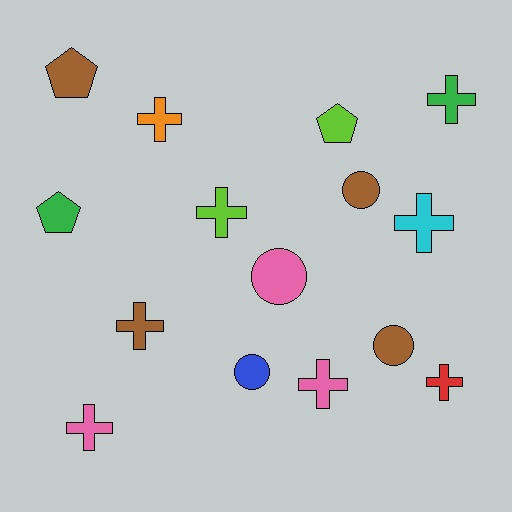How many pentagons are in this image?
There are 3 pentagons.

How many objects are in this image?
There are 15 objects.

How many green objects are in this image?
There are 2 green objects.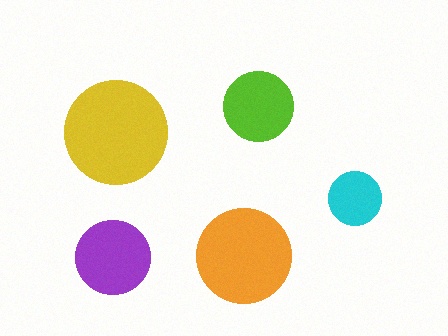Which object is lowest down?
The purple circle is bottommost.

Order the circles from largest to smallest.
the yellow one, the orange one, the purple one, the lime one, the cyan one.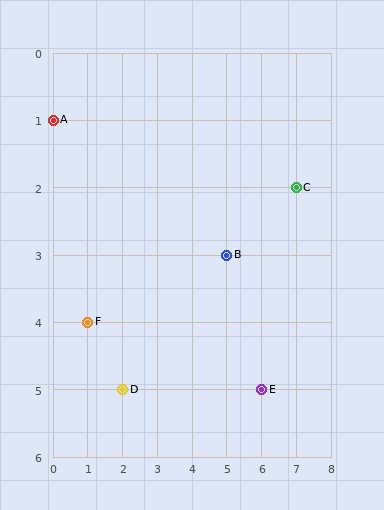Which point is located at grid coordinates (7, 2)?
Point C is at (7, 2).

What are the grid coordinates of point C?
Point C is at grid coordinates (7, 2).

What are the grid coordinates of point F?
Point F is at grid coordinates (1, 4).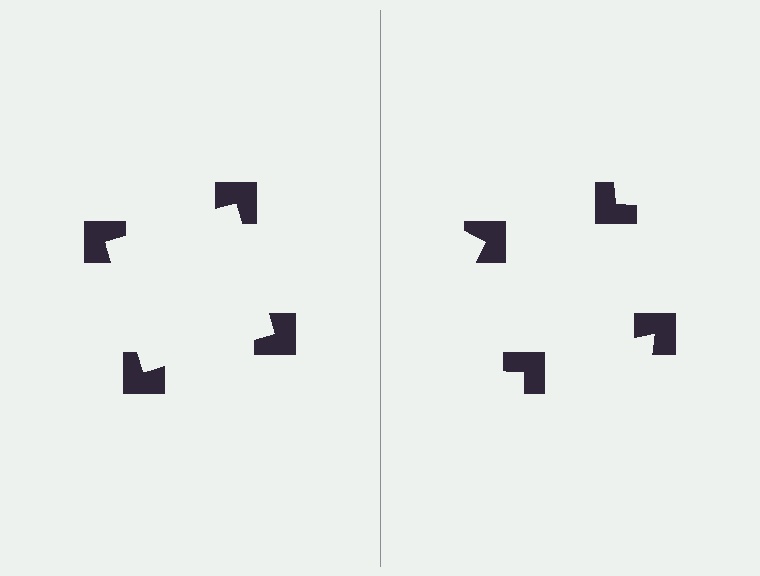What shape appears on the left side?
An illusory square.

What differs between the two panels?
The notched squares are positioned identically on both sides; only the wedge orientations differ. On the left they align to a square; on the right they are misaligned.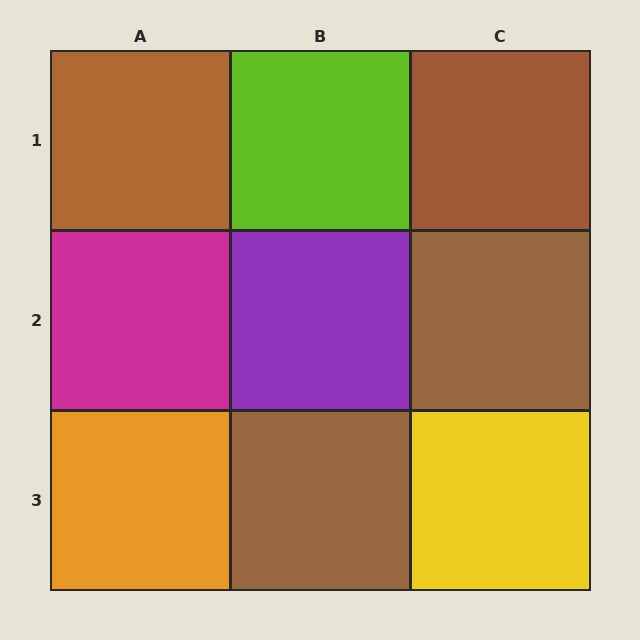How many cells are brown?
4 cells are brown.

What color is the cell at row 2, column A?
Magenta.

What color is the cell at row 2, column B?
Purple.